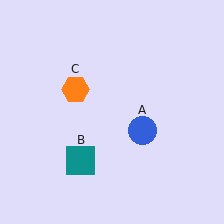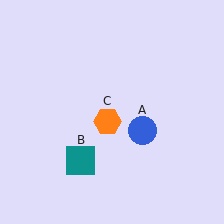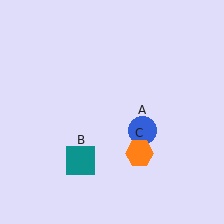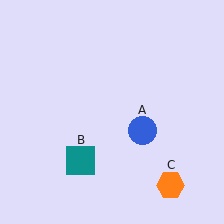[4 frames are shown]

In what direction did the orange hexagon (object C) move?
The orange hexagon (object C) moved down and to the right.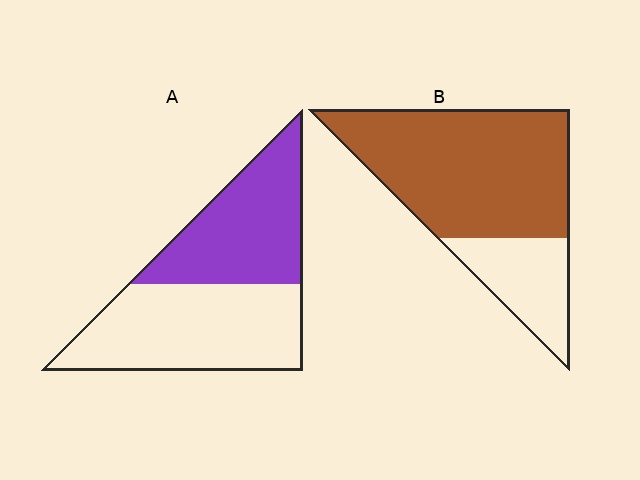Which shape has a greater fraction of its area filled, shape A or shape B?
Shape B.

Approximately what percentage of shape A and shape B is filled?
A is approximately 45% and B is approximately 75%.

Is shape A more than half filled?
No.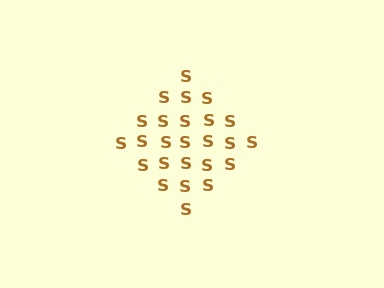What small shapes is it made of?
It is made of small letter S's.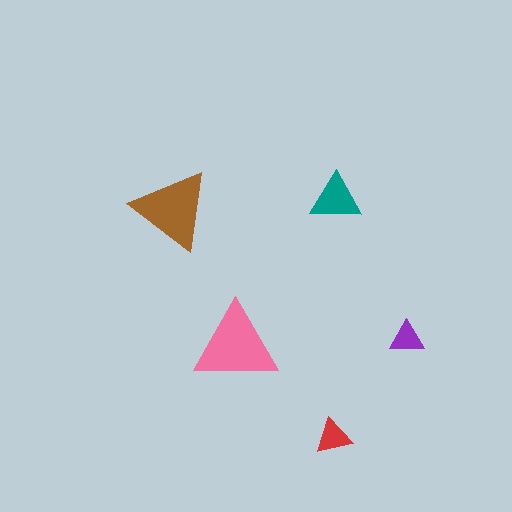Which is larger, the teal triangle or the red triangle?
The teal one.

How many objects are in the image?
There are 5 objects in the image.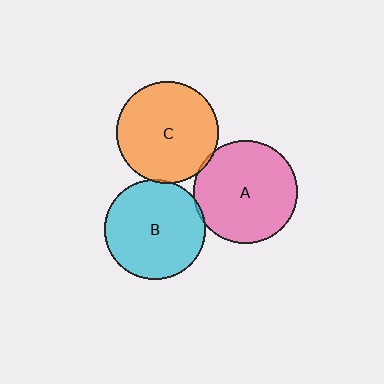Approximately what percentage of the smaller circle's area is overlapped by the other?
Approximately 5%.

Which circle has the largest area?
Circle A (pink).